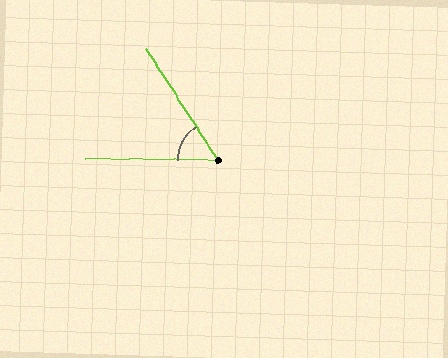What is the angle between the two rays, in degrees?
Approximately 57 degrees.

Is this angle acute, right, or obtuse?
It is acute.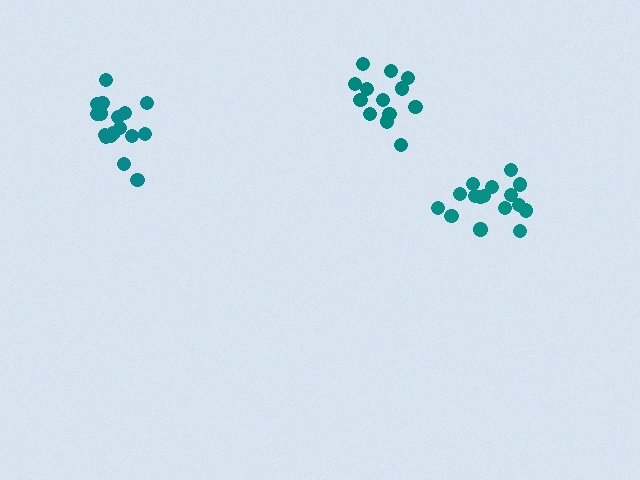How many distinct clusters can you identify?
There are 3 distinct clusters.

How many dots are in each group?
Group 1: 13 dots, Group 2: 16 dots, Group 3: 17 dots (46 total).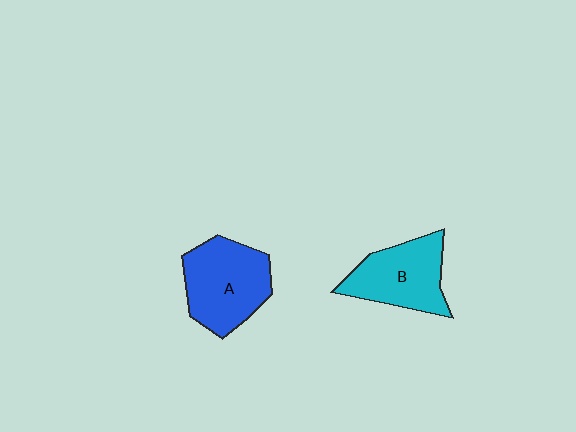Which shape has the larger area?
Shape A (blue).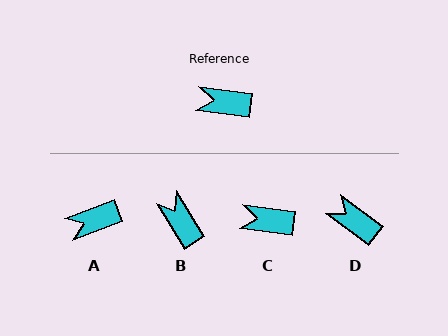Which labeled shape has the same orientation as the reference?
C.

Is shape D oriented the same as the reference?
No, it is off by about 29 degrees.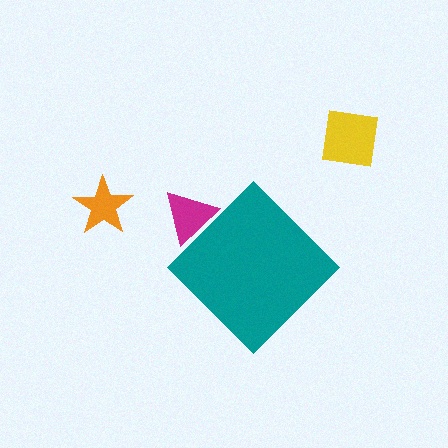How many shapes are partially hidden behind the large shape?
1 shape is partially hidden.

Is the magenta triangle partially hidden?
Yes, the magenta triangle is partially hidden behind the teal diamond.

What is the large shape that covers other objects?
A teal diamond.